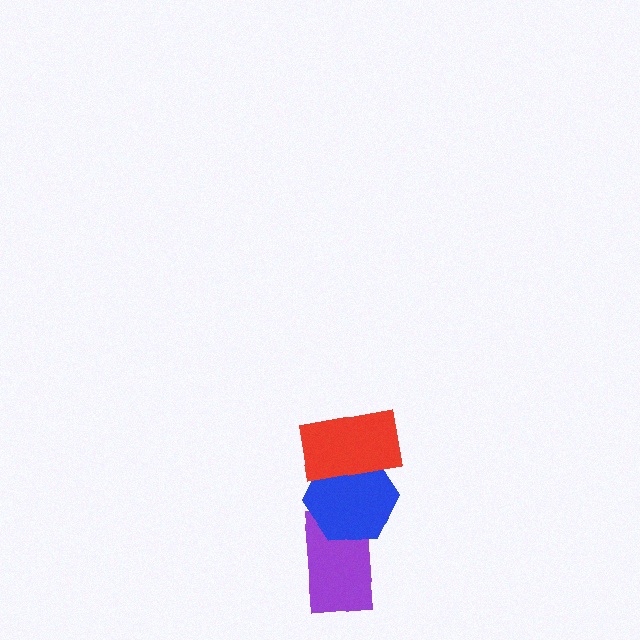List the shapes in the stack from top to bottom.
From top to bottom: the red rectangle, the blue hexagon, the purple rectangle.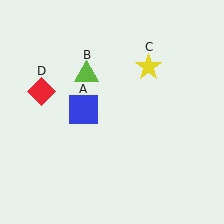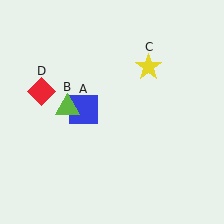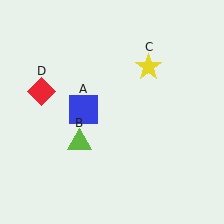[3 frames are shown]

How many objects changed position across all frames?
1 object changed position: lime triangle (object B).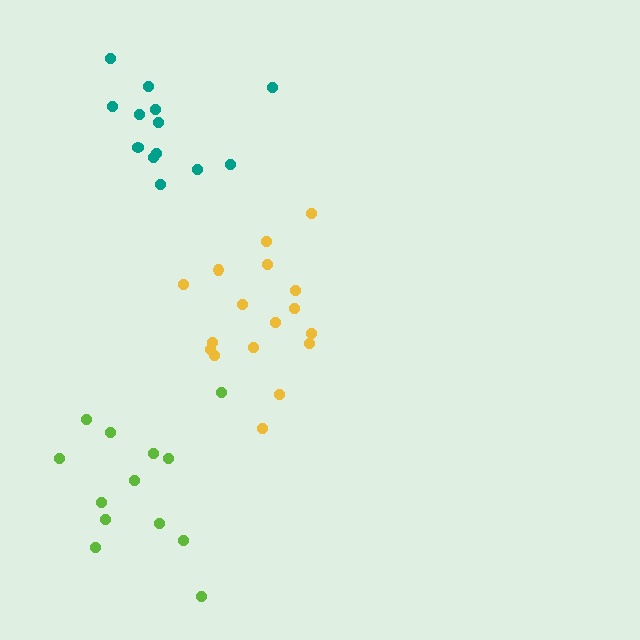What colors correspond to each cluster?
The clusters are colored: lime, teal, yellow.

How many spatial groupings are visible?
There are 3 spatial groupings.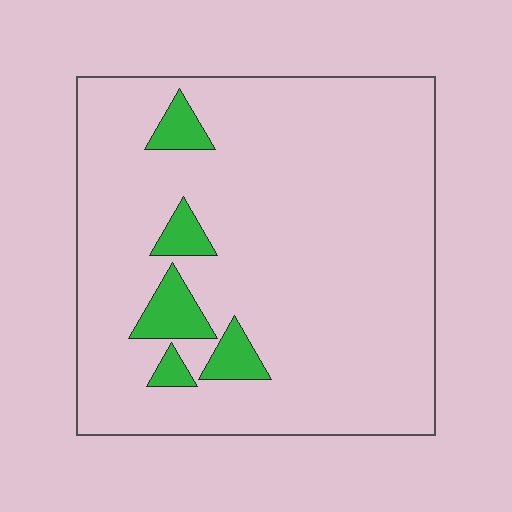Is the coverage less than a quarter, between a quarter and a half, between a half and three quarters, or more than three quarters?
Less than a quarter.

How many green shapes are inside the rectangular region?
5.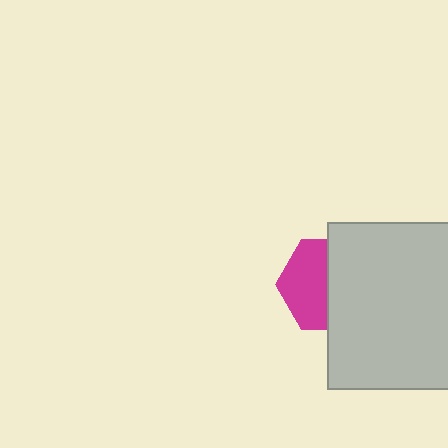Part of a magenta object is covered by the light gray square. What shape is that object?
It is a hexagon.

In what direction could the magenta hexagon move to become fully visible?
The magenta hexagon could move left. That would shift it out from behind the light gray square entirely.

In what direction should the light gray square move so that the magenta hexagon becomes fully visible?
The light gray square should move right. That is the shortest direction to clear the overlap and leave the magenta hexagon fully visible.